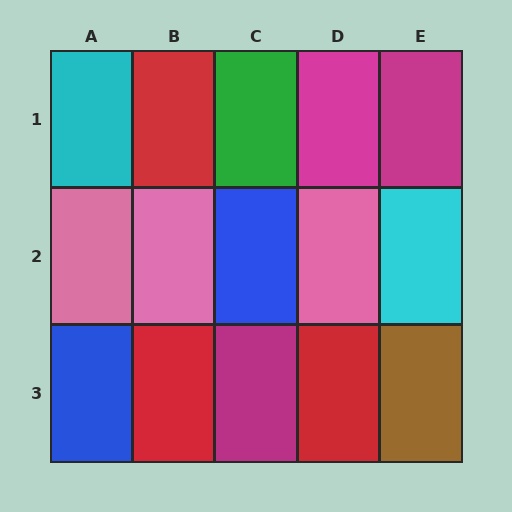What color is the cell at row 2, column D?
Pink.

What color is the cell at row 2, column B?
Pink.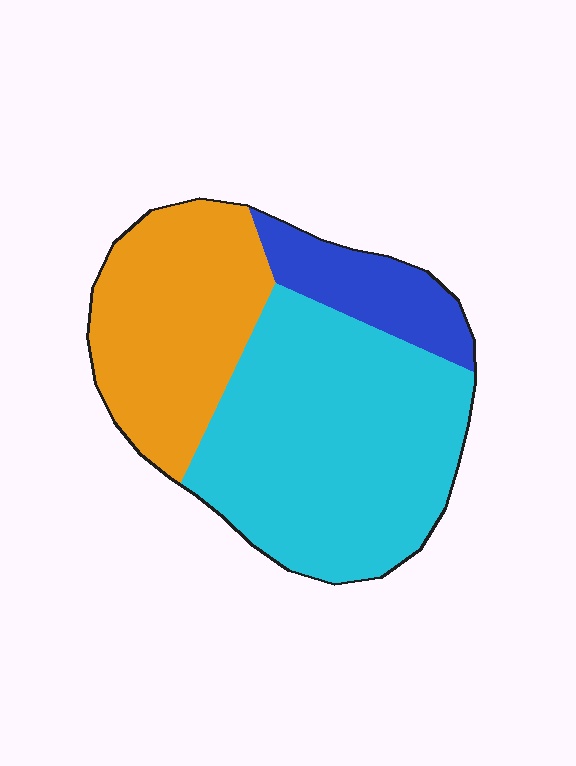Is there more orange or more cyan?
Cyan.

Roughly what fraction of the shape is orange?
Orange covers roughly 35% of the shape.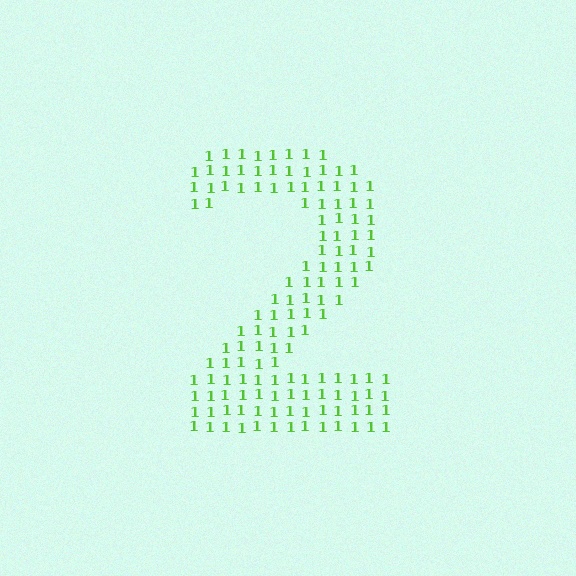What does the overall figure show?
The overall figure shows the digit 2.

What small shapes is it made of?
It is made of small digit 1's.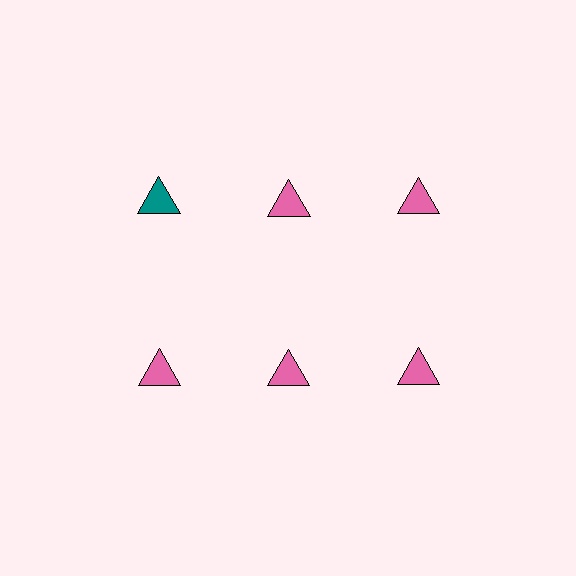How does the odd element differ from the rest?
It has a different color: teal instead of pink.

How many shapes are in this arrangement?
There are 6 shapes arranged in a grid pattern.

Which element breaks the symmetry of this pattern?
The teal triangle in the top row, leftmost column breaks the symmetry. All other shapes are pink triangles.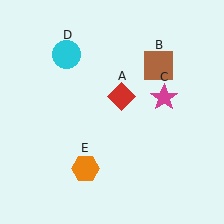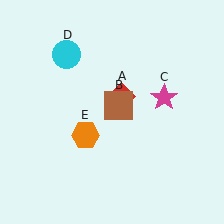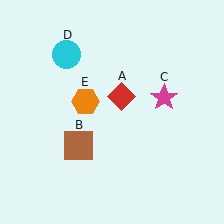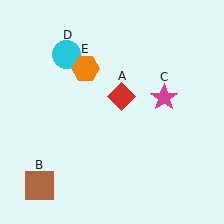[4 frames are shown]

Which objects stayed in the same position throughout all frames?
Red diamond (object A) and magenta star (object C) and cyan circle (object D) remained stationary.